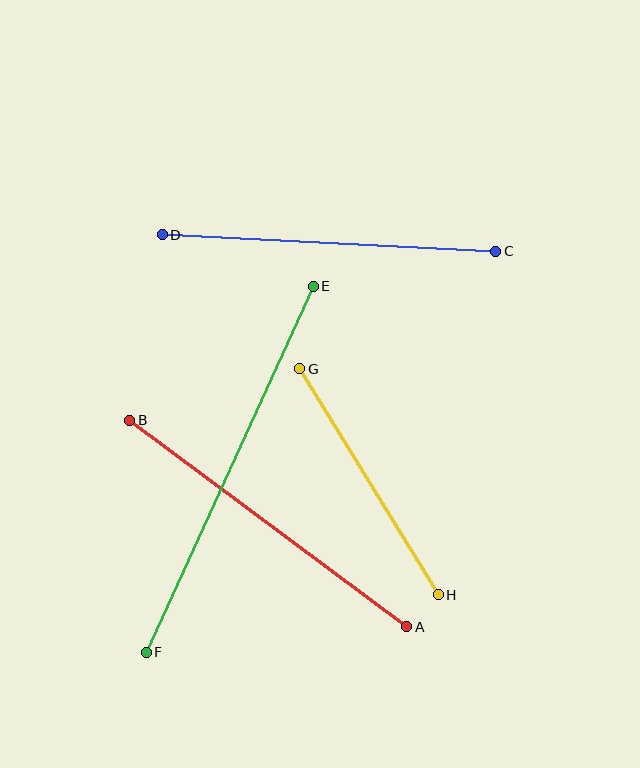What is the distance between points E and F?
The distance is approximately 402 pixels.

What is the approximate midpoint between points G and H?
The midpoint is at approximately (369, 482) pixels.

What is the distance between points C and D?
The distance is approximately 334 pixels.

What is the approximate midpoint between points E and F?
The midpoint is at approximately (230, 469) pixels.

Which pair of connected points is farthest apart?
Points E and F are farthest apart.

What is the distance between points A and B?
The distance is approximately 346 pixels.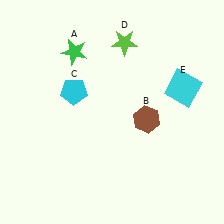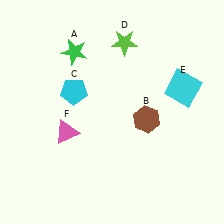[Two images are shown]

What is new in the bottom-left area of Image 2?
A pink triangle (F) was added in the bottom-left area of Image 2.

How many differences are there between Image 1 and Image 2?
There is 1 difference between the two images.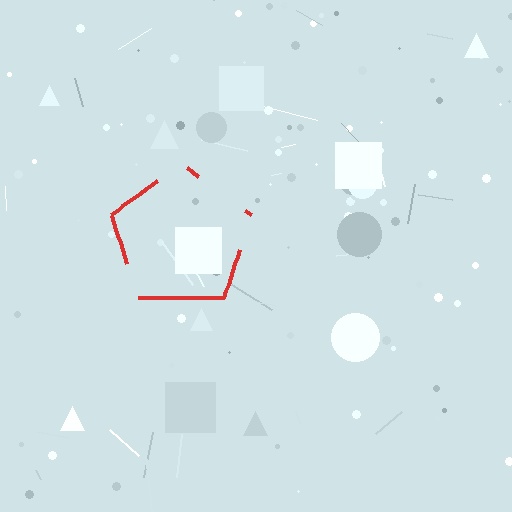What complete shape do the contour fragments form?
The contour fragments form a pentagon.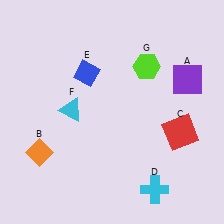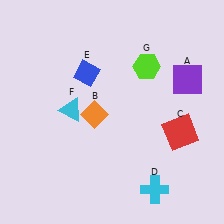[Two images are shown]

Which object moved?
The orange diamond (B) moved right.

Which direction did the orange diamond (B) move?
The orange diamond (B) moved right.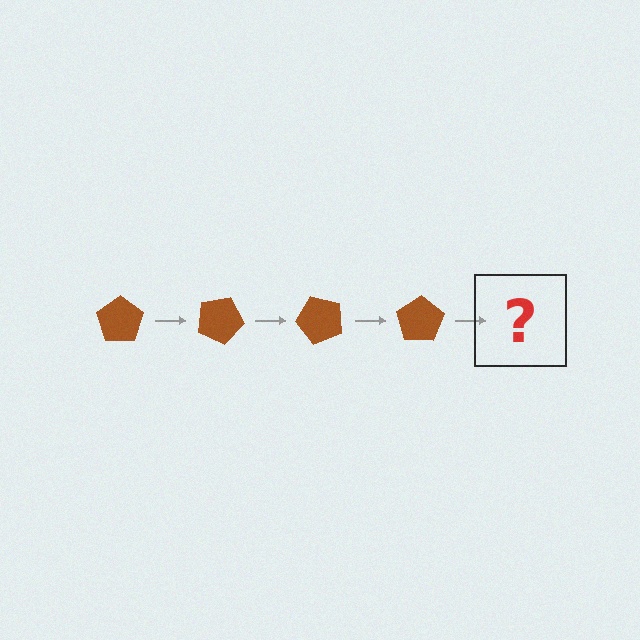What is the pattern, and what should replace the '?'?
The pattern is that the pentagon rotates 25 degrees each step. The '?' should be a brown pentagon rotated 100 degrees.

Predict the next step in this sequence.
The next step is a brown pentagon rotated 100 degrees.